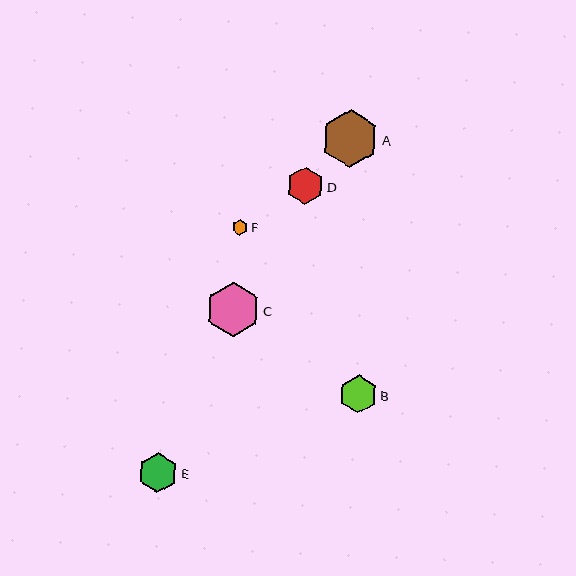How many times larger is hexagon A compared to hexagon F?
Hexagon A is approximately 3.7 times the size of hexagon F.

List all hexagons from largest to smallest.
From largest to smallest: A, C, E, B, D, F.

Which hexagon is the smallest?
Hexagon F is the smallest with a size of approximately 15 pixels.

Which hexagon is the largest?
Hexagon A is the largest with a size of approximately 58 pixels.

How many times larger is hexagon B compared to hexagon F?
Hexagon B is approximately 2.5 times the size of hexagon F.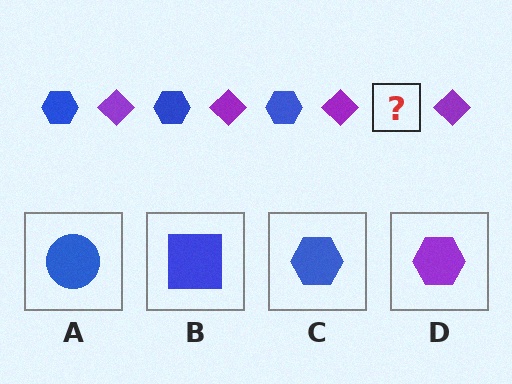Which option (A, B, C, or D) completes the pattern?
C.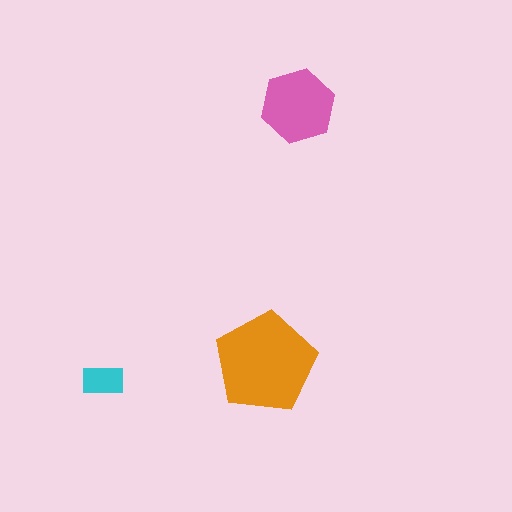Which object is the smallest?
The cyan rectangle.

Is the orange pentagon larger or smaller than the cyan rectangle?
Larger.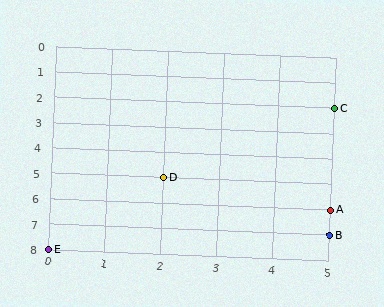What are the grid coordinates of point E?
Point E is at grid coordinates (0, 8).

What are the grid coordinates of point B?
Point B is at grid coordinates (5, 7).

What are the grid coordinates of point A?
Point A is at grid coordinates (5, 6).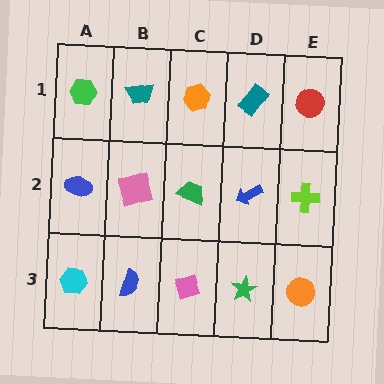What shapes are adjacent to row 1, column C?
A green trapezoid (row 2, column C), a teal trapezoid (row 1, column B), a teal rectangle (row 1, column D).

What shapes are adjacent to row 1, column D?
A blue arrow (row 2, column D), an orange hexagon (row 1, column C), a red circle (row 1, column E).